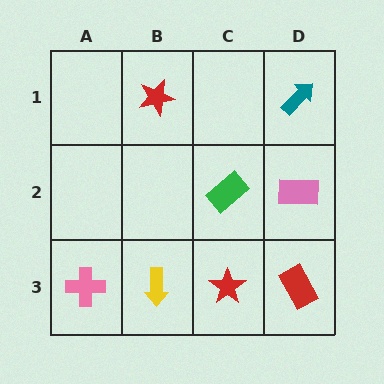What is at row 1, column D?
A teal arrow.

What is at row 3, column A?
A pink cross.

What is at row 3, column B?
A yellow arrow.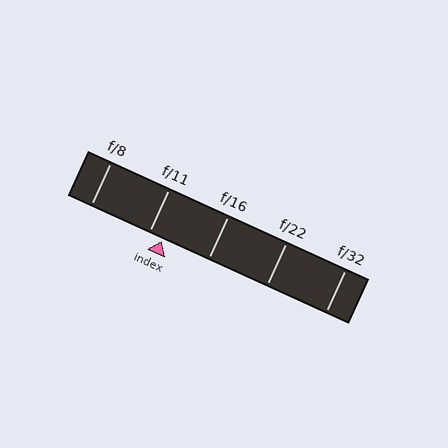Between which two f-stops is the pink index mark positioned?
The index mark is between f/11 and f/16.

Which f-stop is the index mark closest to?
The index mark is closest to f/11.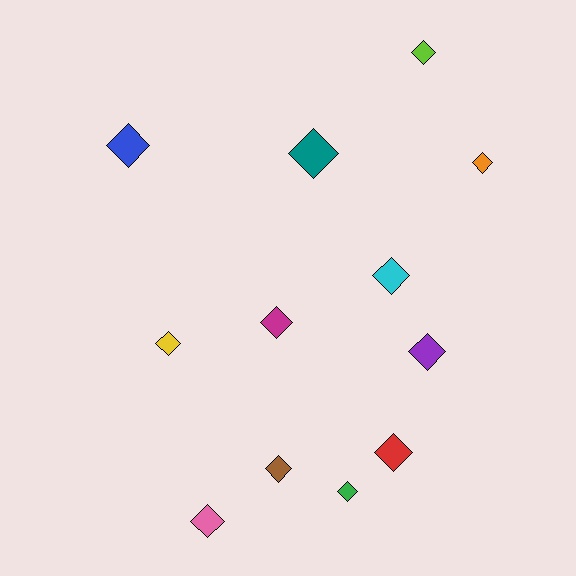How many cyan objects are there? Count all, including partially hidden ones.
There is 1 cyan object.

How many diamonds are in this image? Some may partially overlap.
There are 12 diamonds.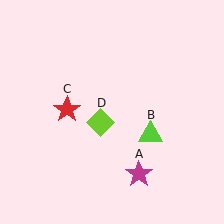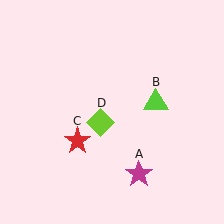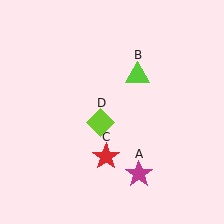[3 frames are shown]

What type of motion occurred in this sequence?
The lime triangle (object B), red star (object C) rotated counterclockwise around the center of the scene.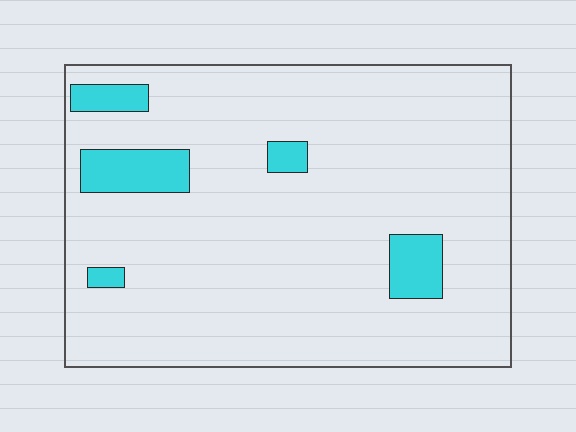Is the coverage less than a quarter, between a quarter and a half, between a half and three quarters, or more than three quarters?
Less than a quarter.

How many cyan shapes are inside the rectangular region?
5.